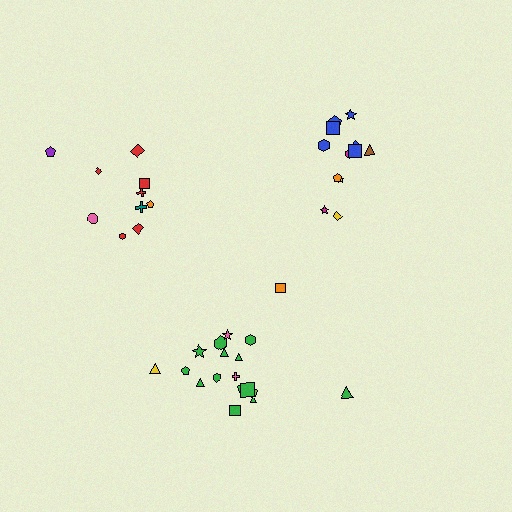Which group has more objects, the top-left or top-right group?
The top-right group.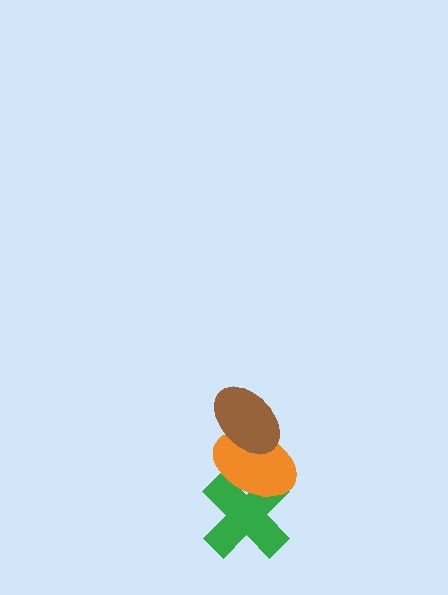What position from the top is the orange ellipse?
The orange ellipse is 2nd from the top.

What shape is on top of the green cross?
The orange ellipse is on top of the green cross.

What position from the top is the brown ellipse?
The brown ellipse is 1st from the top.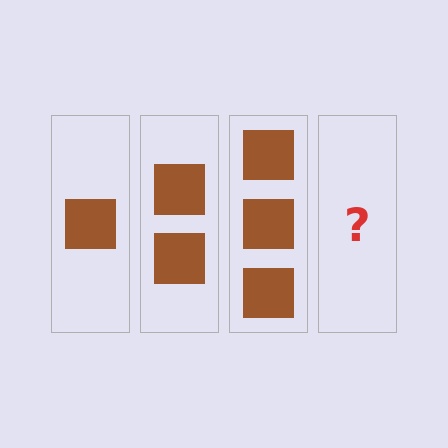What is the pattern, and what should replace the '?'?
The pattern is that each step adds one more square. The '?' should be 4 squares.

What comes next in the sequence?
The next element should be 4 squares.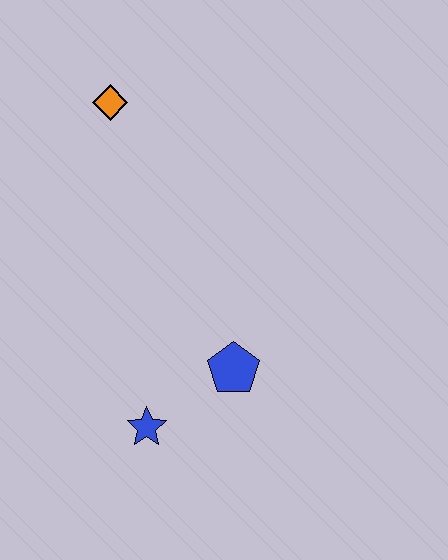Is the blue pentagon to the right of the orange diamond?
Yes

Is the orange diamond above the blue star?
Yes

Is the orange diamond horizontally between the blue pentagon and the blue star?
No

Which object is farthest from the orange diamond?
The blue star is farthest from the orange diamond.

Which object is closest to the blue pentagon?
The blue star is closest to the blue pentagon.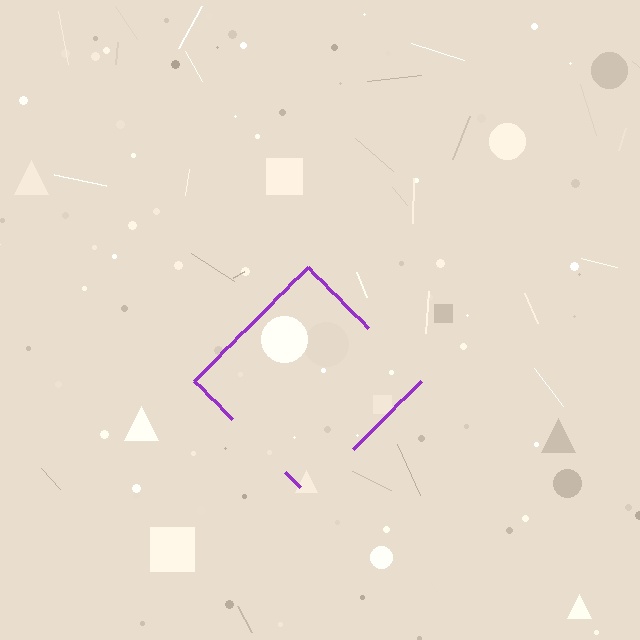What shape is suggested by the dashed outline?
The dashed outline suggests a diamond.